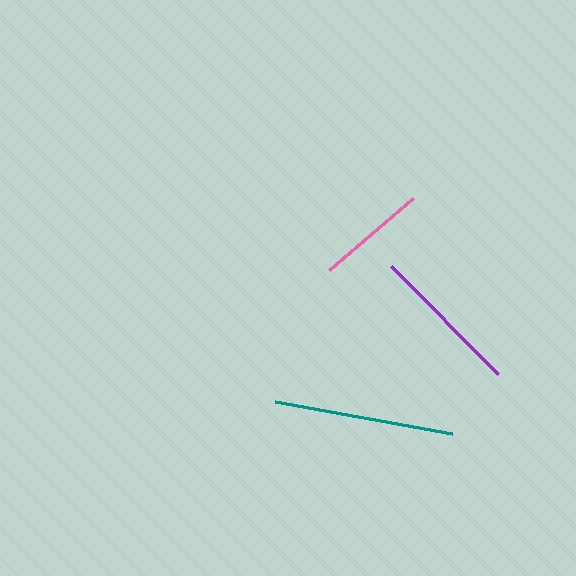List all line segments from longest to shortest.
From longest to shortest: teal, purple, pink.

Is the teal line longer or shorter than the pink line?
The teal line is longer than the pink line.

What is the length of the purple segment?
The purple segment is approximately 152 pixels long.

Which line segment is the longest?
The teal line is the longest at approximately 180 pixels.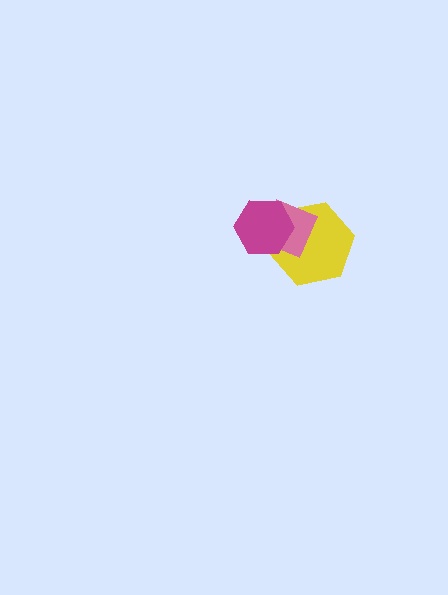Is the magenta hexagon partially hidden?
No, no other shape covers it.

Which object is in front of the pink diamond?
The magenta hexagon is in front of the pink diamond.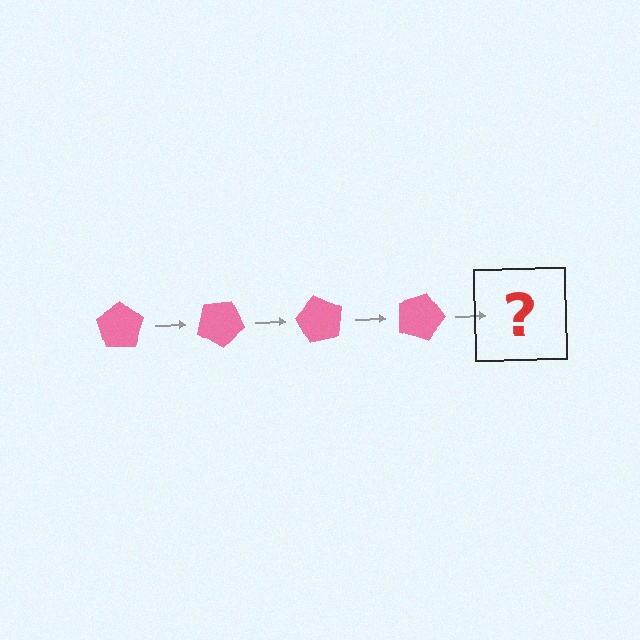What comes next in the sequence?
The next element should be a pink pentagon rotated 120 degrees.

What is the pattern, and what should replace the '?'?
The pattern is that the pentagon rotates 30 degrees each step. The '?' should be a pink pentagon rotated 120 degrees.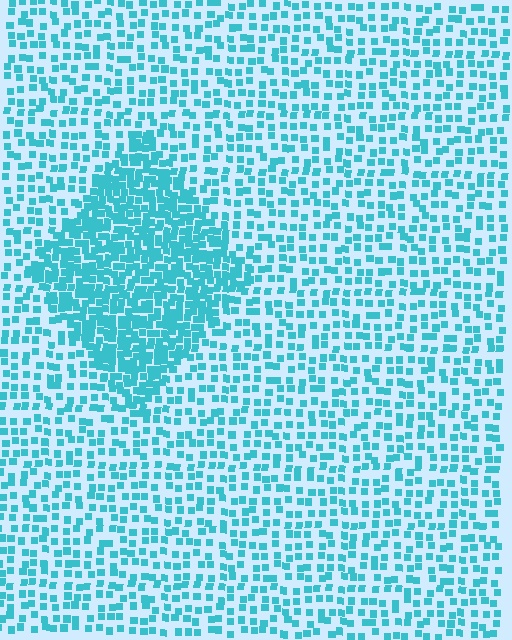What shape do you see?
I see a diamond.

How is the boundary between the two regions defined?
The boundary is defined by a change in element density (approximately 2.2x ratio). All elements are the same color, size, and shape.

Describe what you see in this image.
The image contains small cyan elements arranged at two different densities. A diamond-shaped region is visible where the elements are more densely packed than the surrounding area.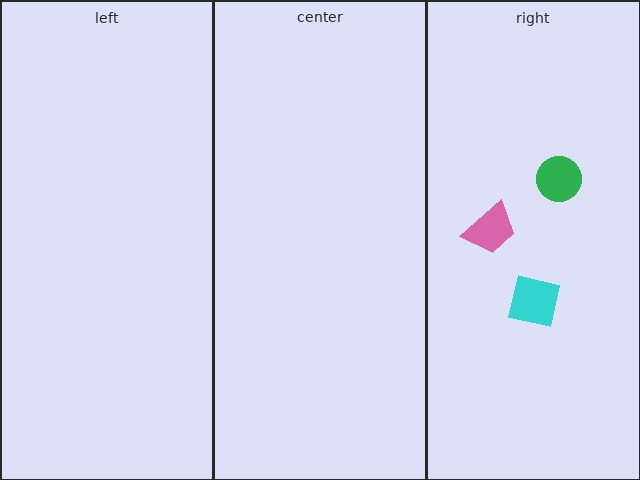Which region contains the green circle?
The right region.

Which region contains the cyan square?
The right region.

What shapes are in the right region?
The pink trapezoid, the green circle, the cyan square.